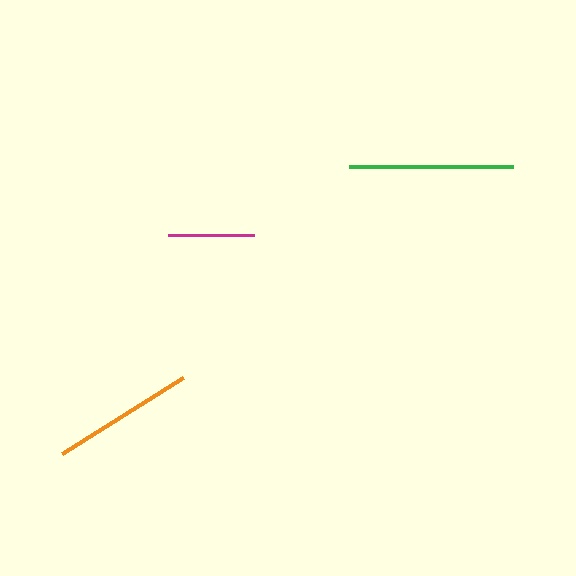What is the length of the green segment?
The green segment is approximately 164 pixels long.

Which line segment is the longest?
The green line is the longest at approximately 164 pixels.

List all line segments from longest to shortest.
From longest to shortest: green, orange, magenta.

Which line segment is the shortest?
The magenta line is the shortest at approximately 86 pixels.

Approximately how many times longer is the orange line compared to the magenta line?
The orange line is approximately 1.7 times the length of the magenta line.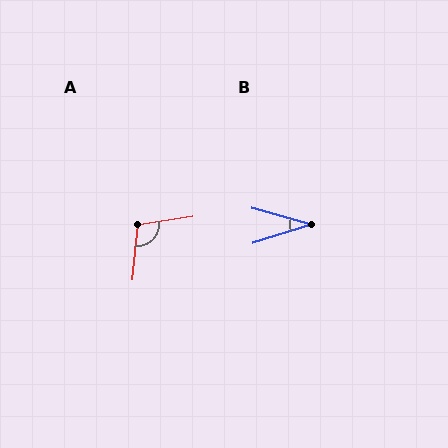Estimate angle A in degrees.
Approximately 105 degrees.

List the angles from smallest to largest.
B (33°), A (105°).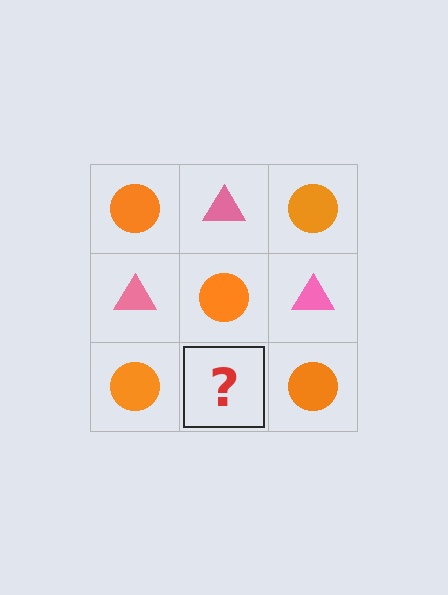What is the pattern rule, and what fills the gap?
The rule is that it alternates orange circle and pink triangle in a checkerboard pattern. The gap should be filled with a pink triangle.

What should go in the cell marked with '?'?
The missing cell should contain a pink triangle.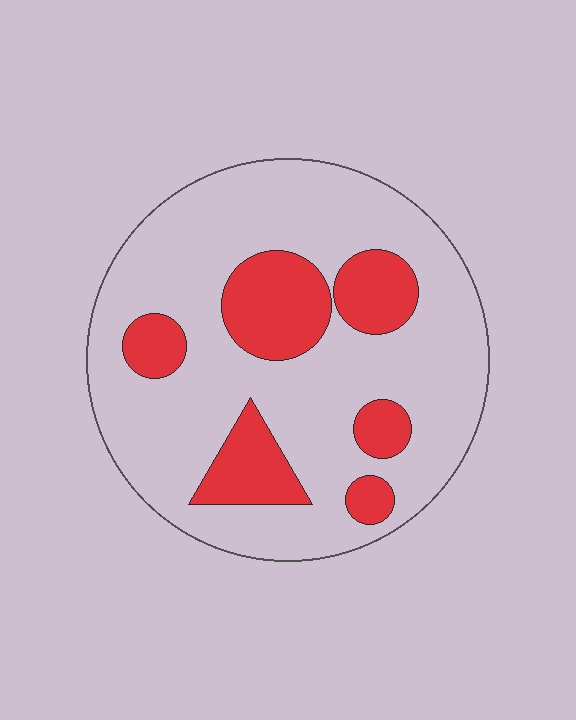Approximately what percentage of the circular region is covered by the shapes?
Approximately 25%.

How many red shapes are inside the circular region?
6.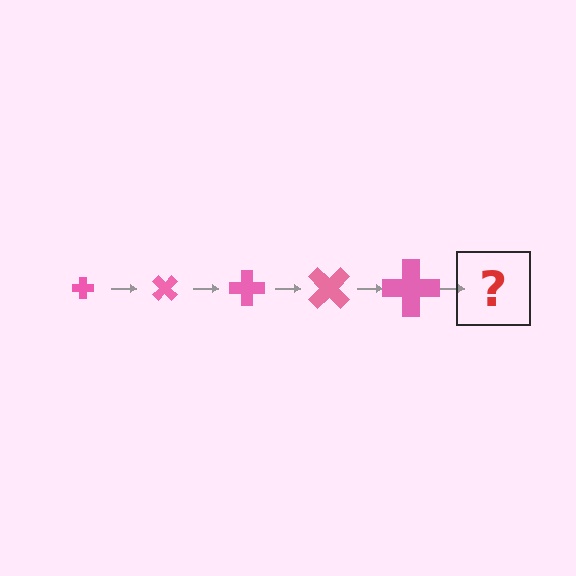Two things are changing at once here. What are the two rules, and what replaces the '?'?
The two rules are that the cross grows larger each step and it rotates 45 degrees each step. The '?' should be a cross, larger than the previous one and rotated 225 degrees from the start.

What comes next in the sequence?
The next element should be a cross, larger than the previous one and rotated 225 degrees from the start.